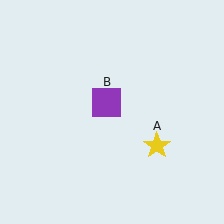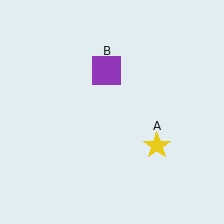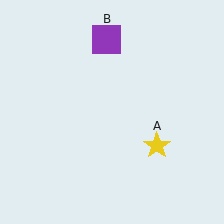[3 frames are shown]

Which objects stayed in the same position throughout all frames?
Yellow star (object A) remained stationary.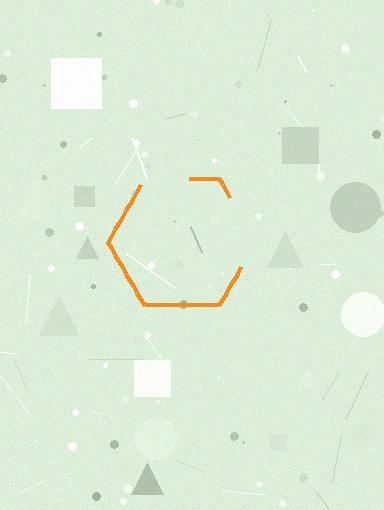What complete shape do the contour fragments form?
The contour fragments form a hexagon.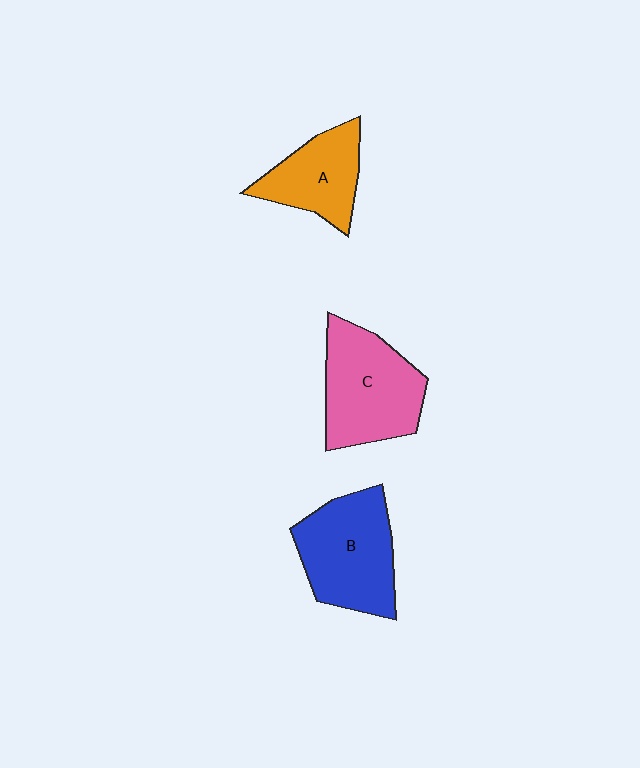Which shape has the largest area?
Shape C (pink).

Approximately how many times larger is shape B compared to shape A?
Approximately 1.4 times.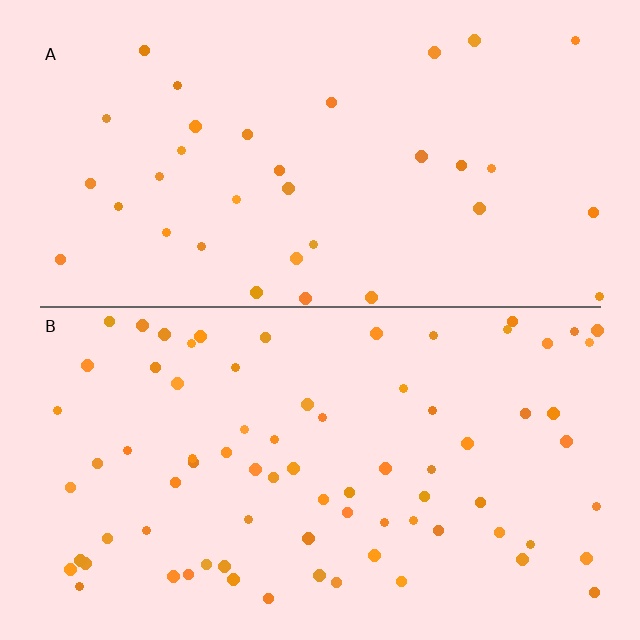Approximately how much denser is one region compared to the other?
Approximately 2.2× — region B over region A.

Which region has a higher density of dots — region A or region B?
B (the bottom).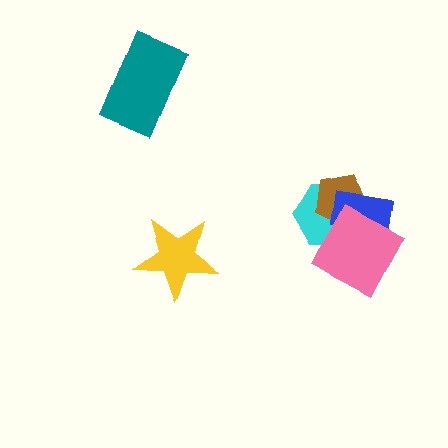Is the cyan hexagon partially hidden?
Yes, it is partially covered by another shape.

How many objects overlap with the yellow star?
0 objects overlap with the yellow star.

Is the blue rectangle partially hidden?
Yes, it is partially covered by another shape.